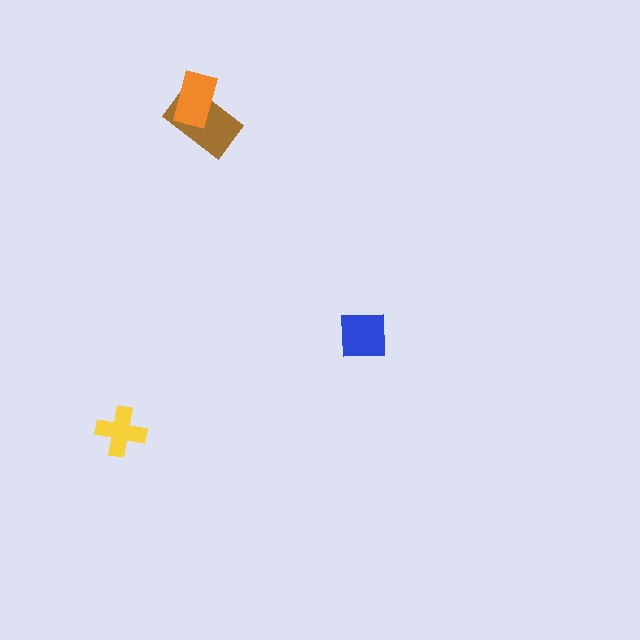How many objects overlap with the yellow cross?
0 objects overlap with the yellow cross.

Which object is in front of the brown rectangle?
The orange rectangle is in front of the brown rectangle.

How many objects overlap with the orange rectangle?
1 object overlaps with the orange rectangle.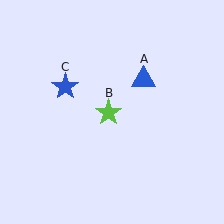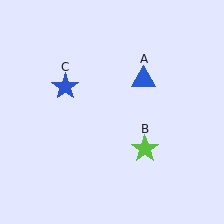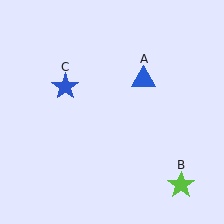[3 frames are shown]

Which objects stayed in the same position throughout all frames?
Blue triangle (object A) and blue star (object C) remained stationary.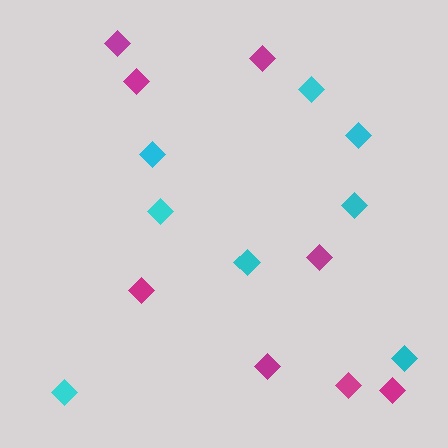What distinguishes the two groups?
There are 2 groups: one group of magenta diamonds (8) and one group of cyan diamonds (8).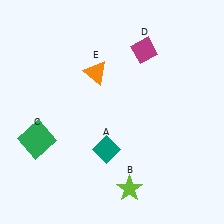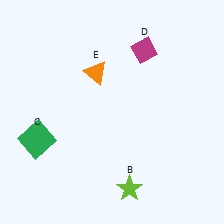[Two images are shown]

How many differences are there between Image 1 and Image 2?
There is 1 difference between the two images.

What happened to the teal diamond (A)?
The teal diamond (A) was removed in Image 2. It was in the bottom-left area of Image 1.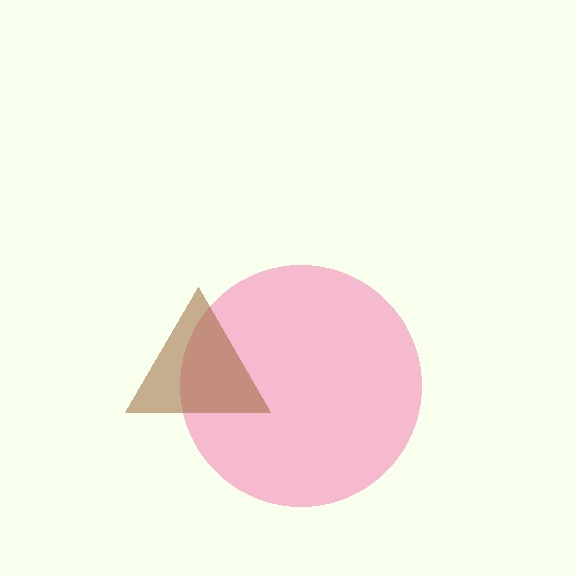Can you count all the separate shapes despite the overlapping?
Yes, there are 2 separate shapes.